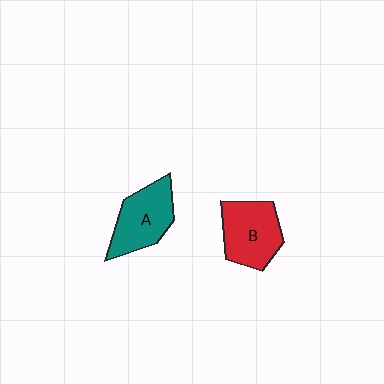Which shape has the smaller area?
Shape A (teal).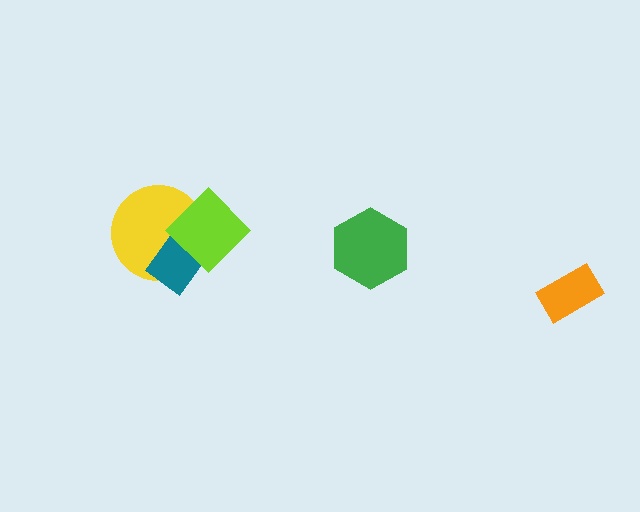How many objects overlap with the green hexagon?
0 objects overlap with the green hexagon.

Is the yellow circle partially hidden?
Yes, it is partially covered by another shape.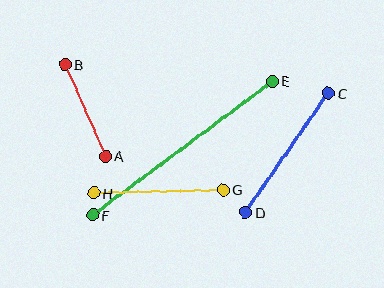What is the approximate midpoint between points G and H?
The midpoint is at approximately (158, 191) pixels.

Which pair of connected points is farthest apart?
Points E and F are farthest apart.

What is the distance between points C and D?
The distance is approximately 145 pixels.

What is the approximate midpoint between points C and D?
The midpoint is at approximately (287, 153) pixels.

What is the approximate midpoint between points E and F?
The midpoint is at approximately (182, 148) pixels.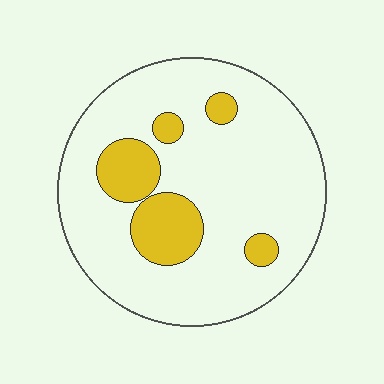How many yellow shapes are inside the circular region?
5.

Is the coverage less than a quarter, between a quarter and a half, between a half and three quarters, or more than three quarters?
Less than a quarter.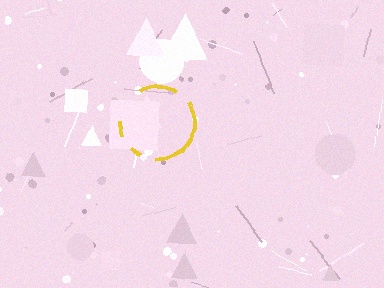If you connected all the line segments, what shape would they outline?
They would outline a circle.